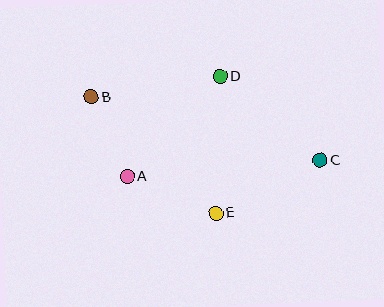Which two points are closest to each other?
Points A and B are closest to each other.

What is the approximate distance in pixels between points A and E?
The distance between A and E is approximately 96 pixels.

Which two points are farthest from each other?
Points B and C are farthest from each other.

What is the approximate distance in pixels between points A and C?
The distance between A and C is approximately 194 pixels.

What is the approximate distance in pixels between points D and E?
The distance between D and E is approximately 137 pixels.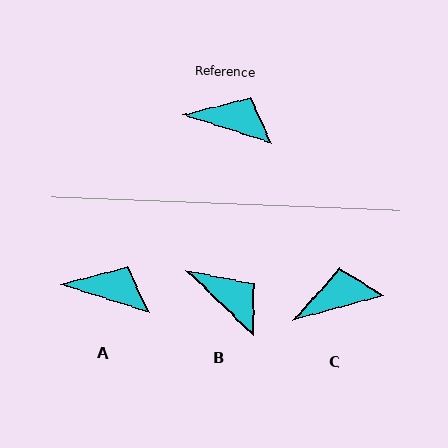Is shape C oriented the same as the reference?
No, it is off by about 33 degrees.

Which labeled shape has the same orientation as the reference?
A.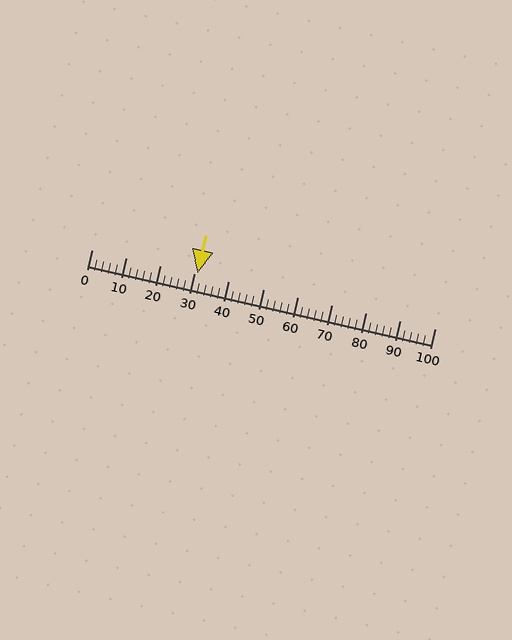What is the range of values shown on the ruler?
The ruler shows values from 0 to 100.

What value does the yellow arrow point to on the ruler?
The yellow arrow points to approximately 31.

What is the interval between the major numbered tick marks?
The major tick marks are spaced 10 units apart.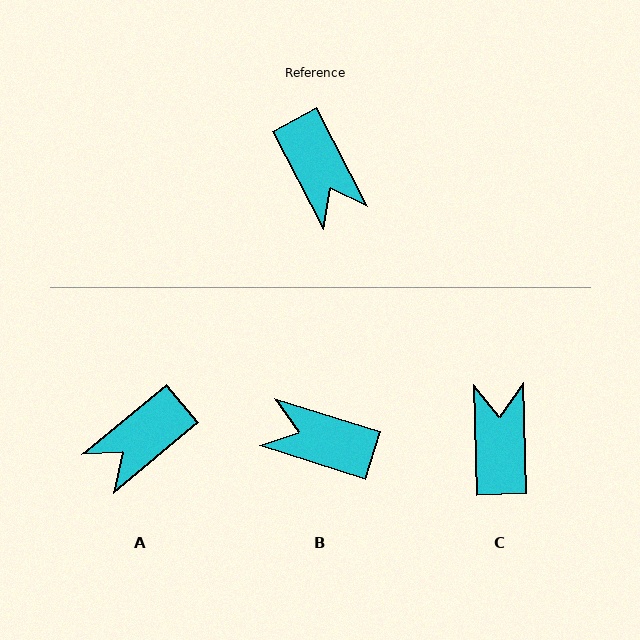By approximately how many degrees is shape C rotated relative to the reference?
Approximately 154 degrees counter-clockwise.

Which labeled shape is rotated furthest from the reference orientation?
C, about 154 degrees away.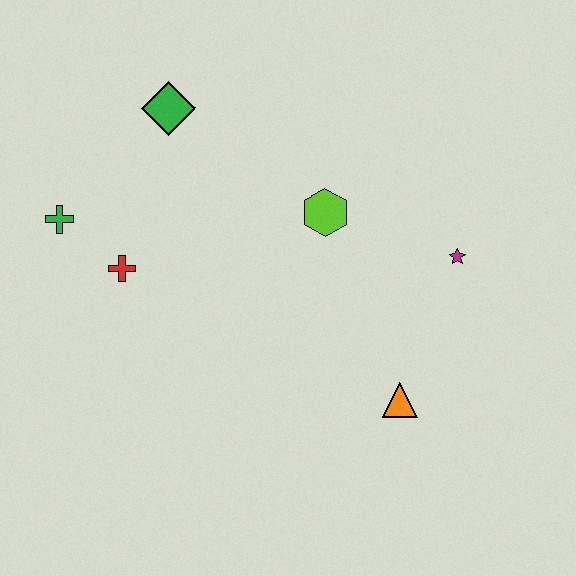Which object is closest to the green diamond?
The green cross is closest to the green diamond.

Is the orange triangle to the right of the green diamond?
Yes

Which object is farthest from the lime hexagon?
The green cross is farthest from the lime hexagon.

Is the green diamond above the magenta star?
Yes